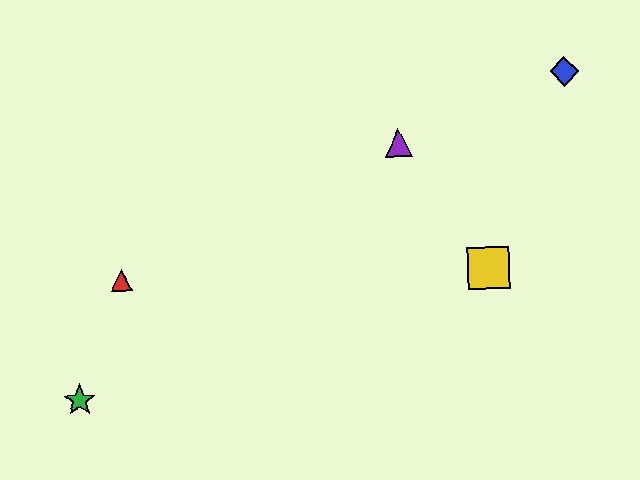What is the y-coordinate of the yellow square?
The yellow square is at y≈268.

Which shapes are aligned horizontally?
The red triangle, the yellow square are aligned horizontally.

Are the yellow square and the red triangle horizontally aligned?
Yes, both are at y≈268.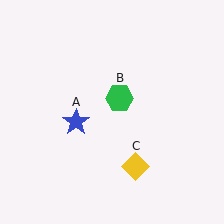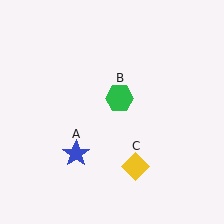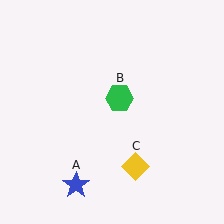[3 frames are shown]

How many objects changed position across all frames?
1 object changed position: blue star (object A).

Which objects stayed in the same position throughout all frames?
Green hexagon (object B) and yellow diamond (object C) remained stationary.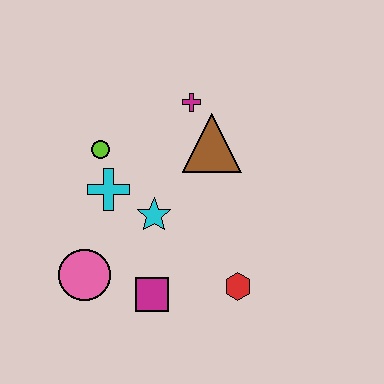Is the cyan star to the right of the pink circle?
Yes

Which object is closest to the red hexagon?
The magenta square is closest to the red hexagon.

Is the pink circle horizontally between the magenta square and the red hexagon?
No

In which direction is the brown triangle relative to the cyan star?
The brown triangle is above the cyan star.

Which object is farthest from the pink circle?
The magenta cross is farthest from the pink circle.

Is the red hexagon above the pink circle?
No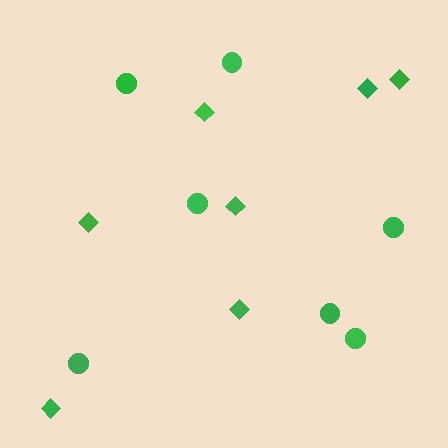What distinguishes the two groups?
There are 2 groups: one group of circles (7) and one group of diamonds (7).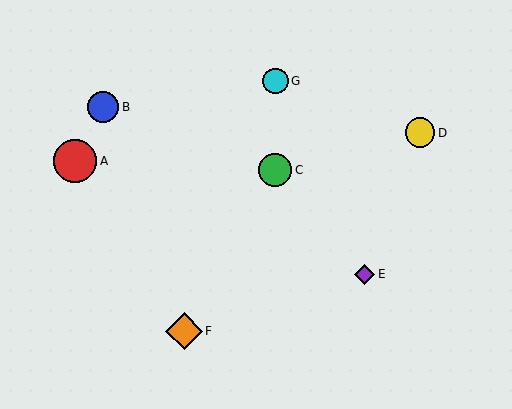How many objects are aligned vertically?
2 objects (C, G) are aligned vertically.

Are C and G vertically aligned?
Yes, both are at x≈275.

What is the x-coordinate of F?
Object F is at x≈184.